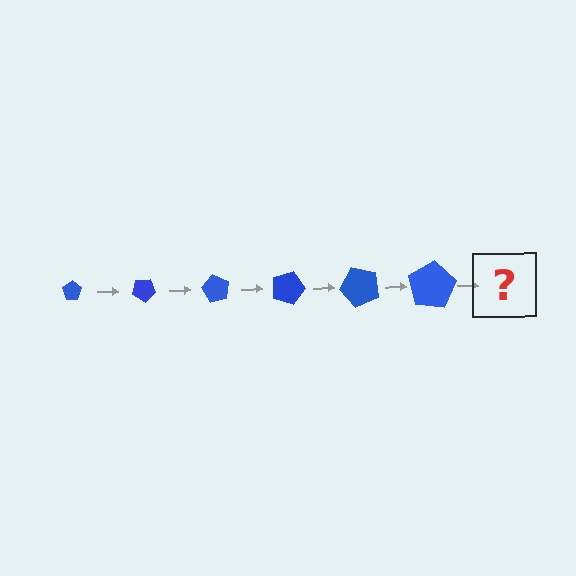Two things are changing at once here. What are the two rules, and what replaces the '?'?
The two rules are that the pentagon grows larger each step and it rotates 30 degrees each step. The '?' should be a pentagon, larger than the previous one and rotated 180 degrees from the start.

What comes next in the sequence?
The next element should be a pentagon, larger than the previous one and rotated 180 degrees from the start.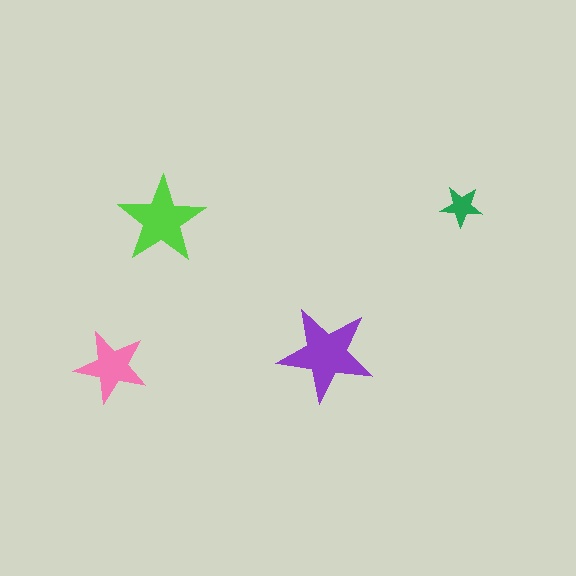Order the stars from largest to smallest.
the purple one, the lime one, the pink one, the green one.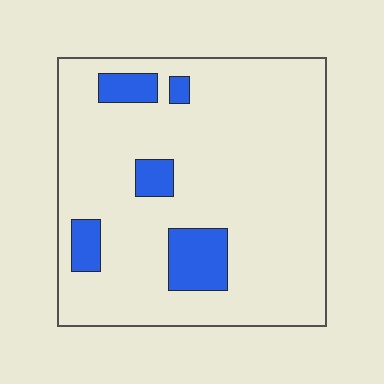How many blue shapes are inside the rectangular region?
5.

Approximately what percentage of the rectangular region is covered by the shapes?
Approximately 15%.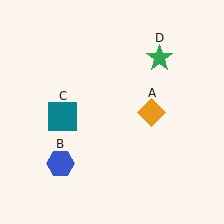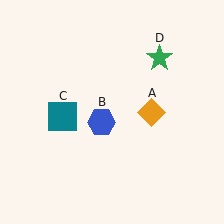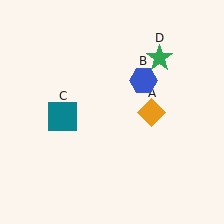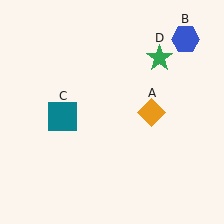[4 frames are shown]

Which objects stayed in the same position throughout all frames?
Orange diamond (object A) and teal square (object C) and green star (object D) remained stationary.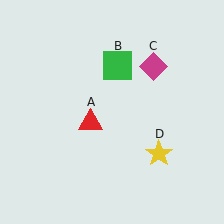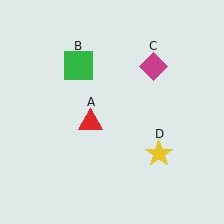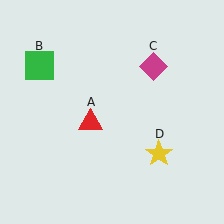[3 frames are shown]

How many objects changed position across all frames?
1 object changed position: green square (object B).